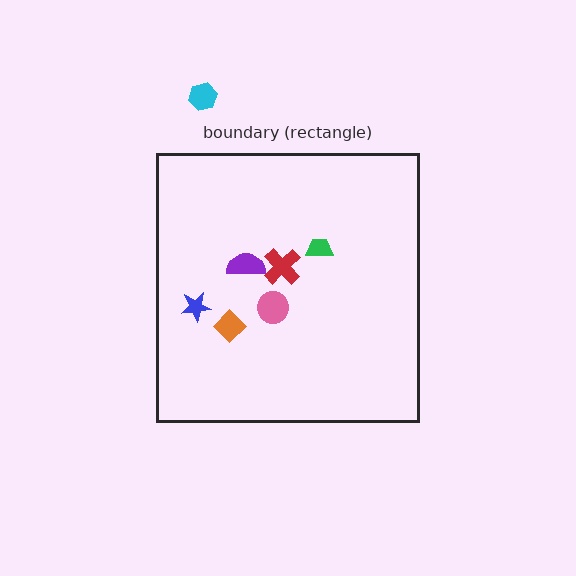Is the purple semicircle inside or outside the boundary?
Inside.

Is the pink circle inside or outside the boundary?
Inside.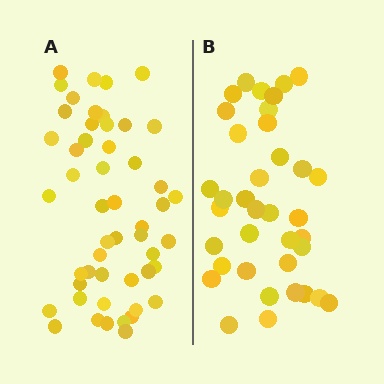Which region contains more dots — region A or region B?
Region A (the left region) has more dots.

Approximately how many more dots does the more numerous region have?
Region A has approximately 15 more dots than region B.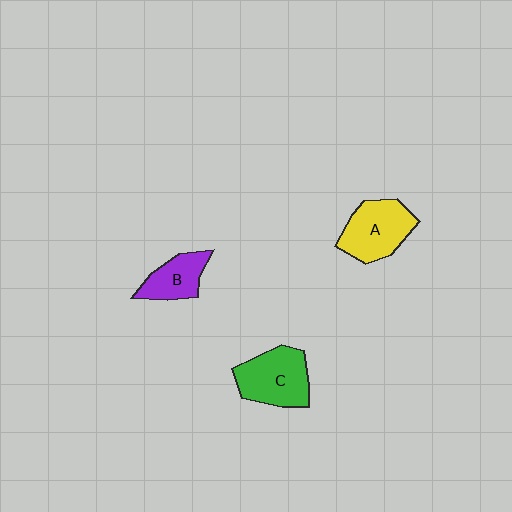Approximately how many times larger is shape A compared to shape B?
Approximately 1.5 times.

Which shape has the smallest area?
Shape B (purple).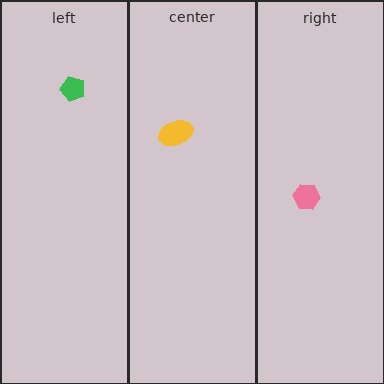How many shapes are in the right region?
1.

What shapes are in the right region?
The pink hexagon.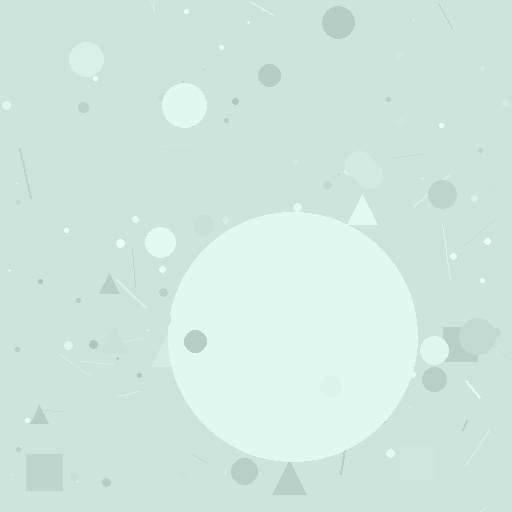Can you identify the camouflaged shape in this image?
The camouflaged shape is a circle.